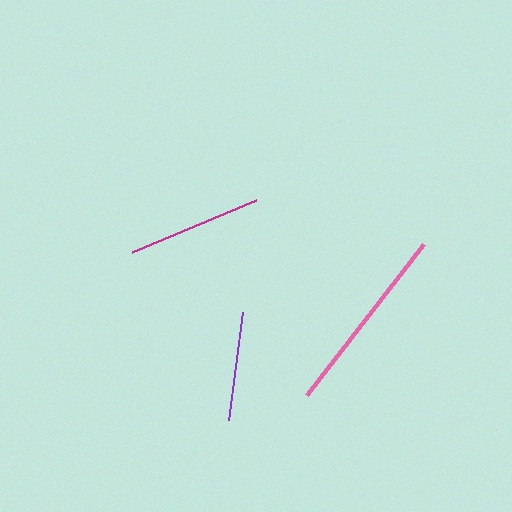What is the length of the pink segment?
The pink segment is approximately 191 pixels long.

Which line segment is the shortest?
The purple line is the shortest at approximately 108 pixels.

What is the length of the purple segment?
The purple segment is approximately 108 pixels long.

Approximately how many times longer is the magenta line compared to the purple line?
The magenta line is approximately 1.2 times the length of the purple line.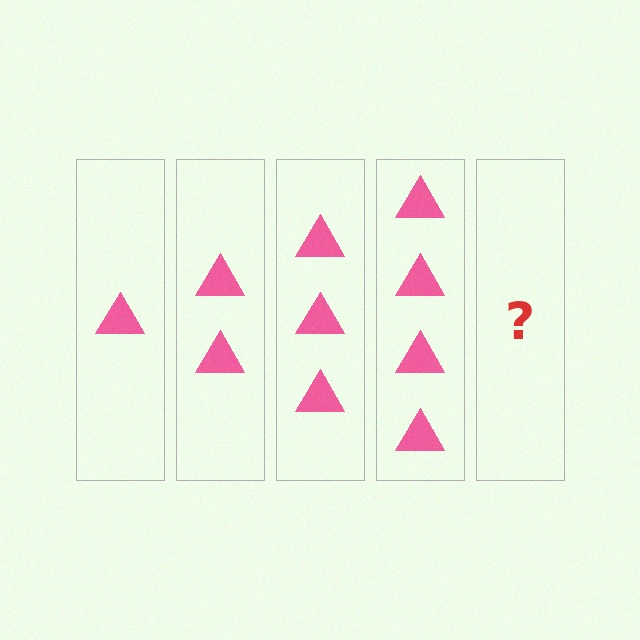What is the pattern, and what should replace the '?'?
The pattern is that each step adds one more triangle. The '?' should be 5 triangles.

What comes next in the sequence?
The next element should be 5 triangles.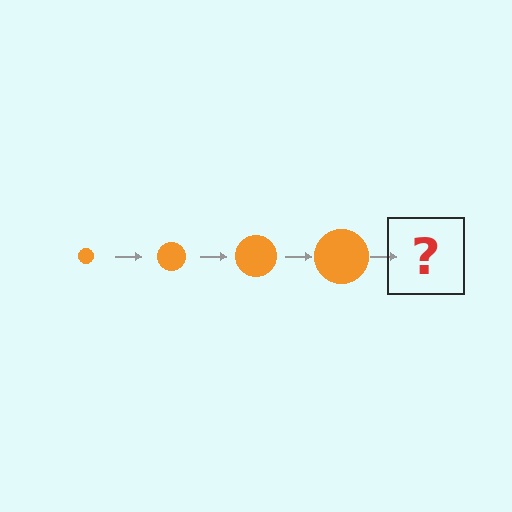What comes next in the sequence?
The next element should be an orange circle, larger than the previous one.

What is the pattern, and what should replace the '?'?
The pattern is that the circle gets progressively larger each step. The '?' should be an orange circle, larger than the previous one.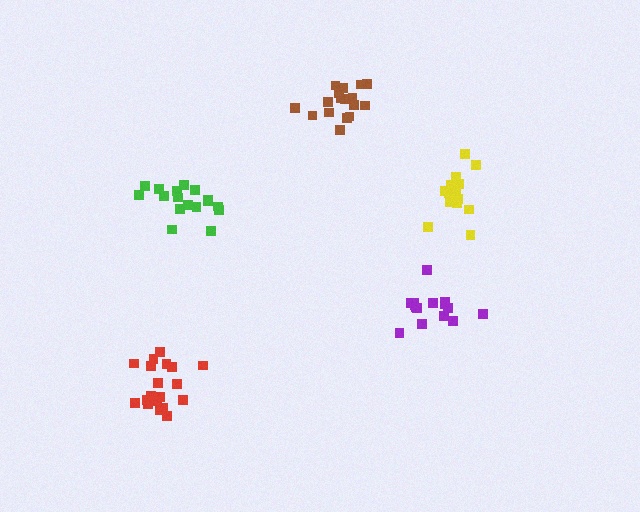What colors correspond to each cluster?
The clusters are colored: purple, green, yellow, brown, red.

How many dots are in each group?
Group 1: 15 dots, Group 2: 17 dots, Group 3: 15 dots, Group 4: 17 dots, Group 5: 19 dots (83 total).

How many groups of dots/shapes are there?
There are 5 groups.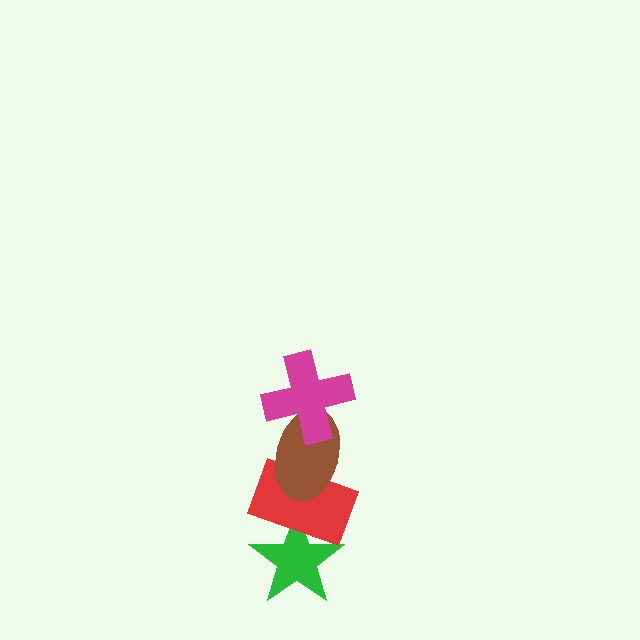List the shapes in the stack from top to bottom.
From top to bottom: the magenta cross, the brown ellipse, the red rectangle, the green star.